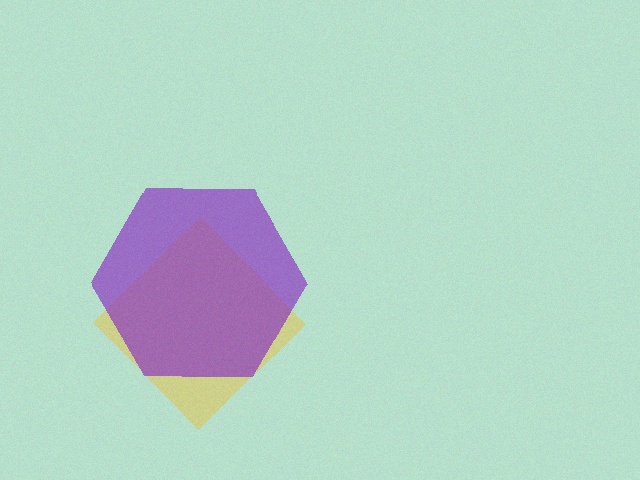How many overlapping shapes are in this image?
There are 2 overlapping shapes in the image.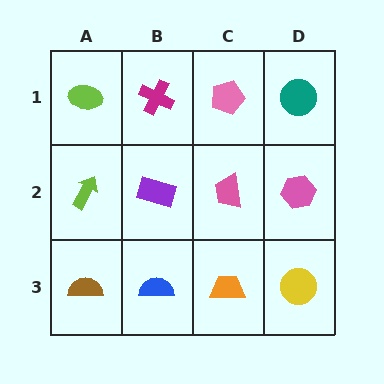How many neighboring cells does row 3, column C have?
3.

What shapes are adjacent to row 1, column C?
A pink trapezoid (row 2, column C), a magenta cross (row 1, column B), a teal circle (row 1, column D).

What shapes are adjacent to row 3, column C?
A pink trapezoid (row 2, column C), a blue semicircle (row 3, column B), a yellow circle (row 3, column D).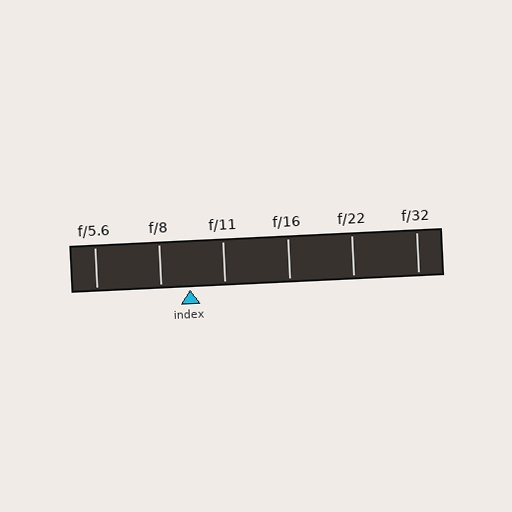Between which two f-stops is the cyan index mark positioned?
The index mark is between f/8 and f/11.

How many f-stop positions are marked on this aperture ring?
There are 6 f-stop positions marked.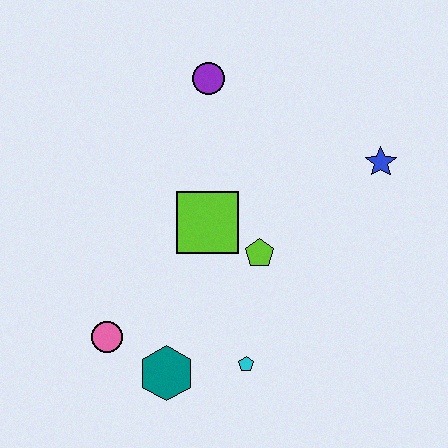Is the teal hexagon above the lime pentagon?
No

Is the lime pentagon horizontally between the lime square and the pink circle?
No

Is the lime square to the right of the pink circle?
Yes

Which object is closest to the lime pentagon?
The lime square is closest to the lime pentagon.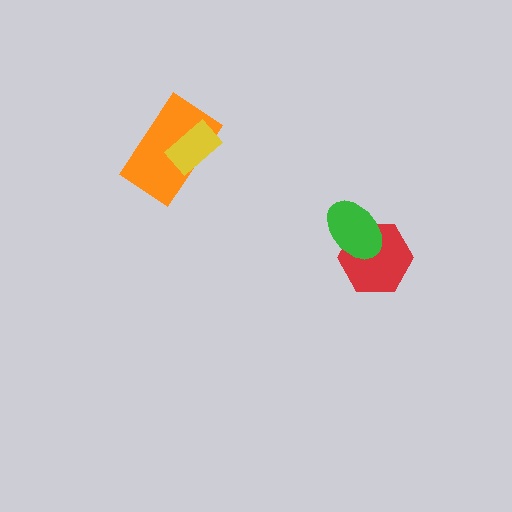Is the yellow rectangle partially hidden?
No, no other shape covers it.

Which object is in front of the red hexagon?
The green ellipse is in front of the red hexagon.